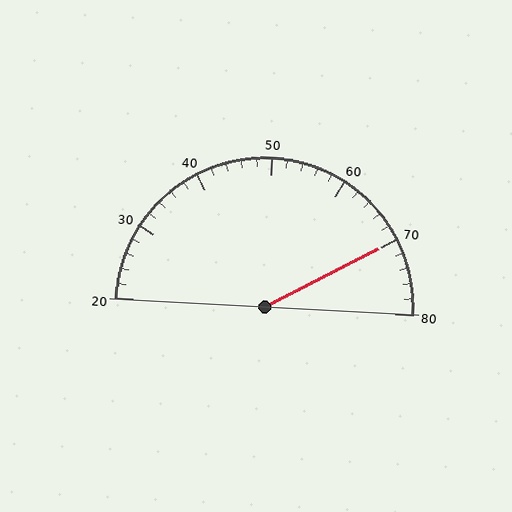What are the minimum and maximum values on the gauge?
The gauge ranges from 20 to 80.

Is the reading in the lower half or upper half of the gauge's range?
The reading is in the upper half of the range (20 to 80).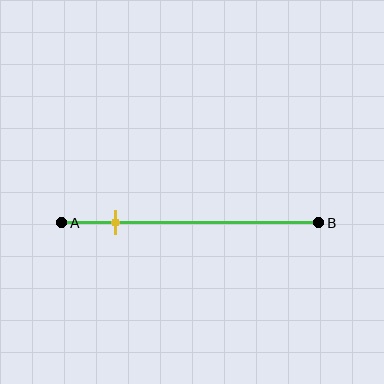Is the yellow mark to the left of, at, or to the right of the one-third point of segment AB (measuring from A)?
The yellow mark is to the left of the one-third point of segment AB.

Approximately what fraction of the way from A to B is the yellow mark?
The yellow mark is approximately 20% of the way from A to B.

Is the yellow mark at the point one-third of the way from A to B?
No, the mark is at about 20% from A, not at the 33% one-third point.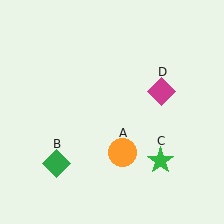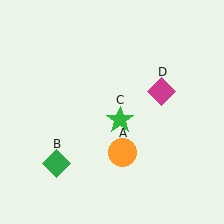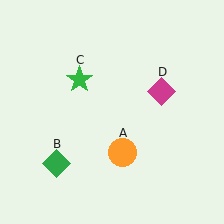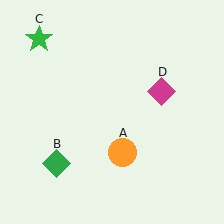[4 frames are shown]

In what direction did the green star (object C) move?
The green star (object C) moved up and to the left.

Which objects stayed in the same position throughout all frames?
Orange circle (object A) and green diamond (object B) and magenta diamond (object D) remained stationary.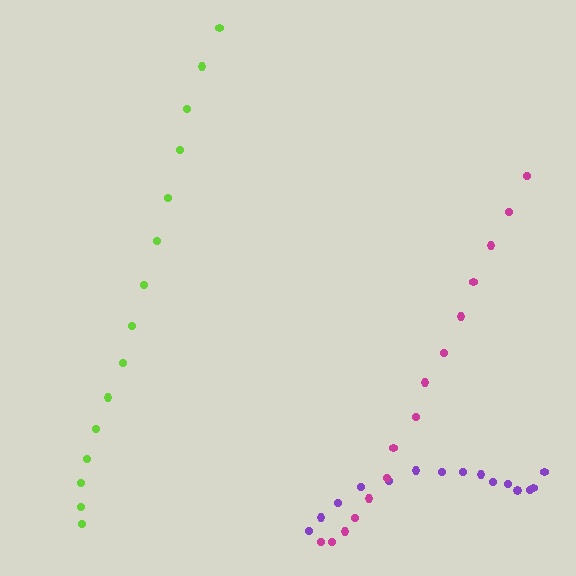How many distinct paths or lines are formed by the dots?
There are 3 distinct paths.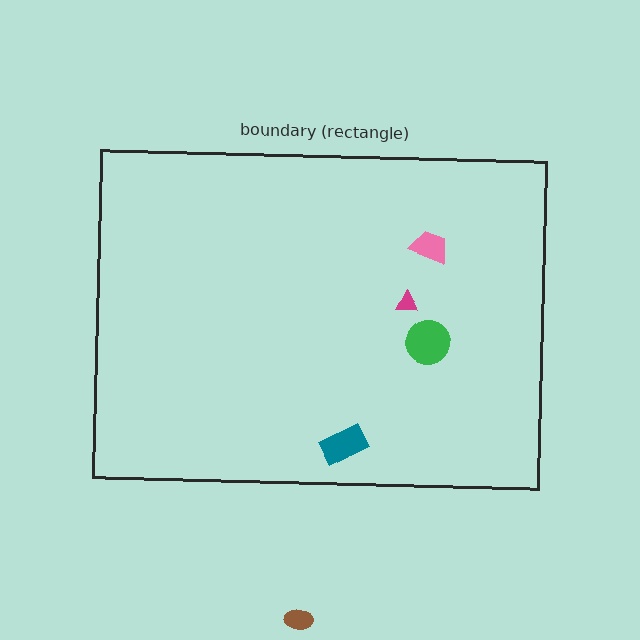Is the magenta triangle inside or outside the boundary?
Inside.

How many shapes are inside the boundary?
4 inside, 1 outside.